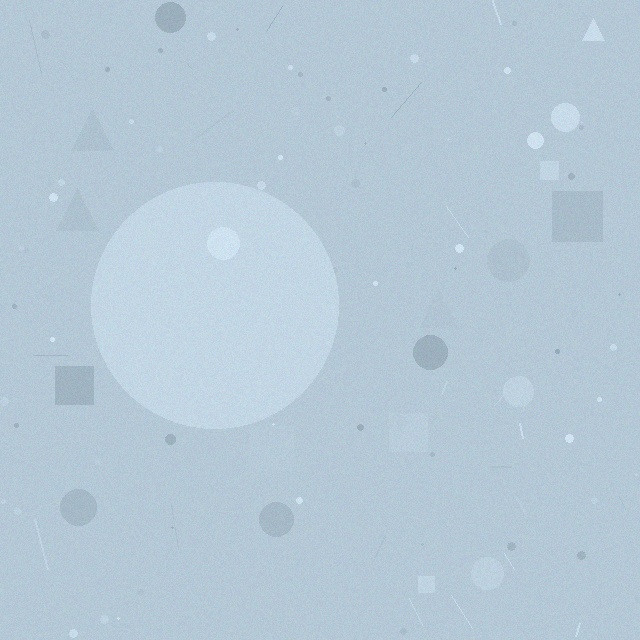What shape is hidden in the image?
A circle is hidden in the image.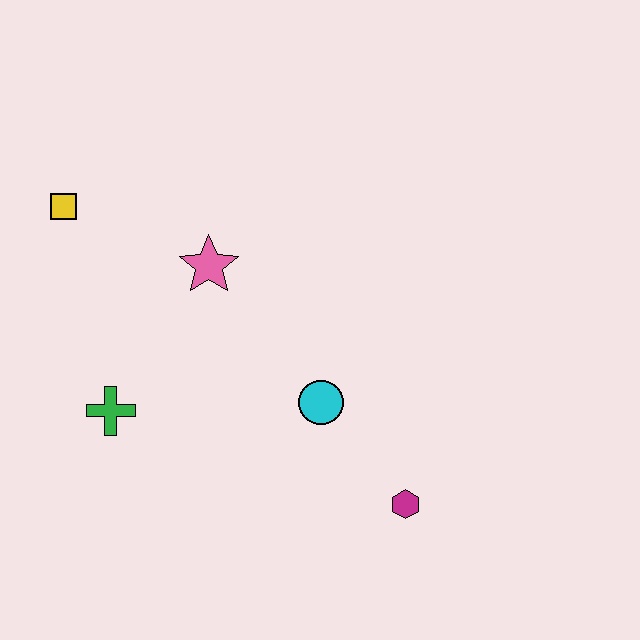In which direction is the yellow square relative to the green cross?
The yellow square is above the green cross.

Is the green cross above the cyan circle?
No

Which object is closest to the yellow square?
The pink star is closest to the yellow square.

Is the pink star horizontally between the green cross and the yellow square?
No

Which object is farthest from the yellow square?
The magenta hexagon is farthest from the yellow square.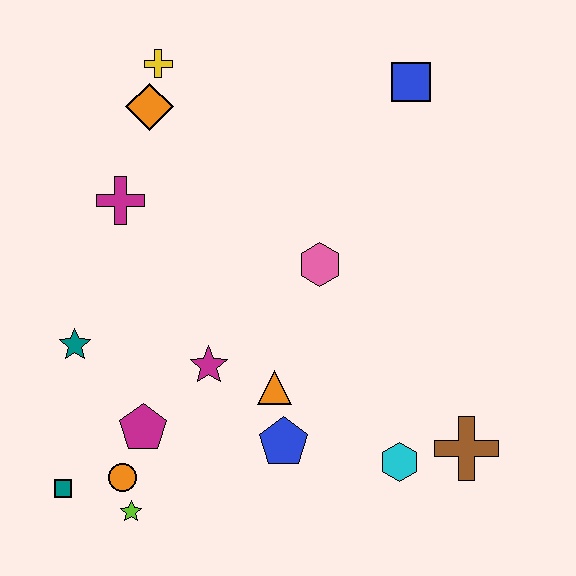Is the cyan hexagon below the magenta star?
Yes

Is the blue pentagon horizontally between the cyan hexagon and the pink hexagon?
No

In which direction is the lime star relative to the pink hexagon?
The lime star is below the pink hexagon.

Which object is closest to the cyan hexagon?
The brown cross is closest to the cyan hexagon.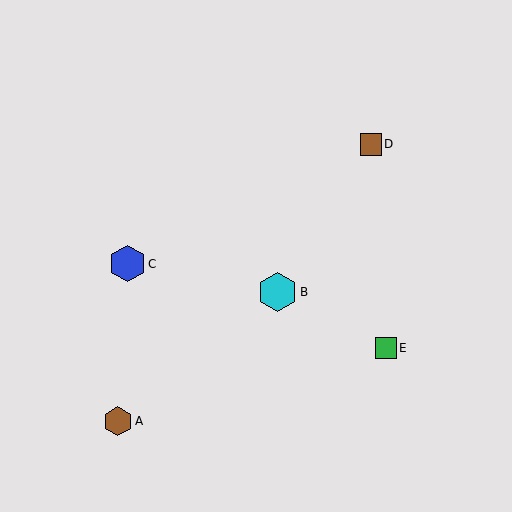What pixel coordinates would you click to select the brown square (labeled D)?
Click at (371, 144) to select the brown square D.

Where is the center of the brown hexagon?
The center of the brown hexagon is at (118, 421).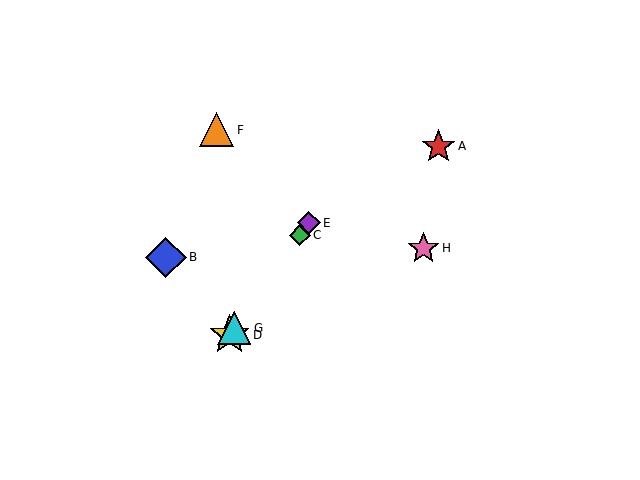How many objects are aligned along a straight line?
4 objects (C, D, E, G) are aligned along a straight line.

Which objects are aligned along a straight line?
Objects C, D, E, G are aligned along a straight line.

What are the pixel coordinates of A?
Object A is at (438, 146).